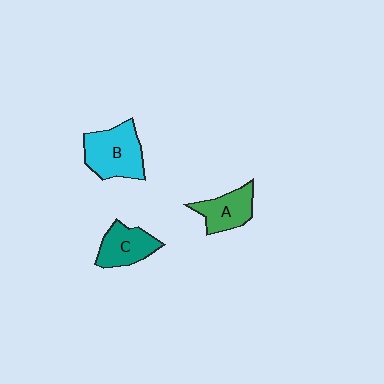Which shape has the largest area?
Shape B (cyan).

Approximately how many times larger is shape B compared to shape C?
Approximately 1.4 times.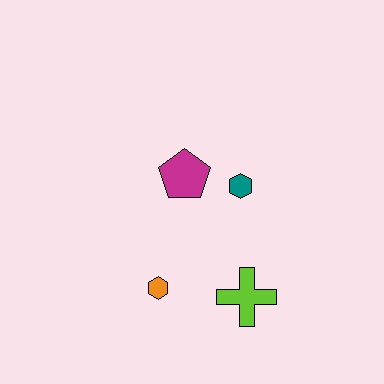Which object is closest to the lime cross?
The orange hexagon is closest to the lime cross.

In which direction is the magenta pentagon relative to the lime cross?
The magenta pentagon is above the lime cross.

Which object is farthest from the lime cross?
The magenta pentagon is farthest from the lime cross.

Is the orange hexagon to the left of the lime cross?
Yes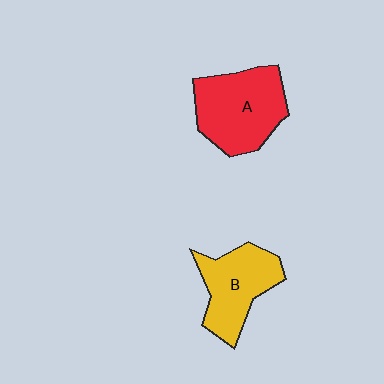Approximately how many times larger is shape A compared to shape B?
Approximately 1.3 times.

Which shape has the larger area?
Shape A (red).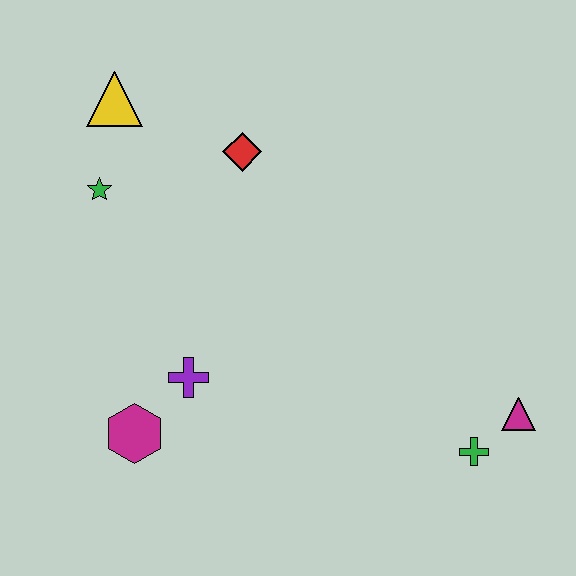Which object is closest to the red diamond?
The yellow triangle is closest to the red diamond.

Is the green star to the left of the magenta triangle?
Yes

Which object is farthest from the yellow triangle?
The magenta triangle is farthest from the yellow triangle.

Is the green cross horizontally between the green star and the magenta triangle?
Yes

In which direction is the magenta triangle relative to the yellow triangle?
The magenta triangle is to the right of the yellow triangle.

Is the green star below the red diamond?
Yes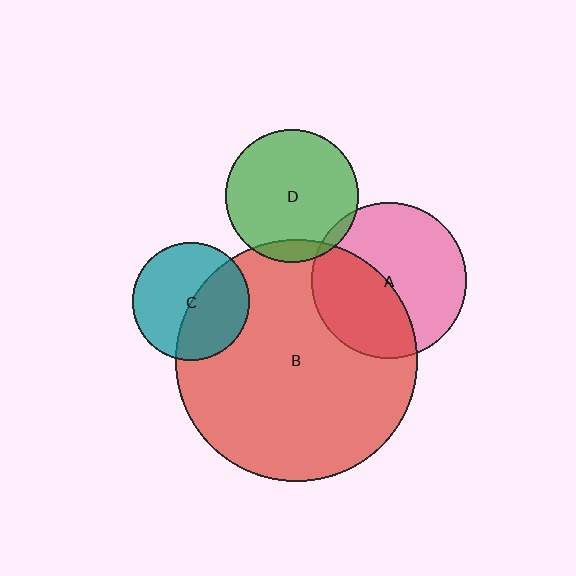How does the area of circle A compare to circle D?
Approximately 1.4 times.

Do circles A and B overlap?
Yes.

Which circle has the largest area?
Circle B (red).